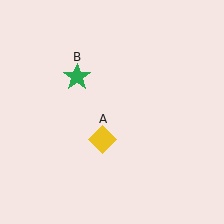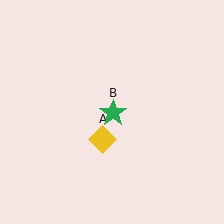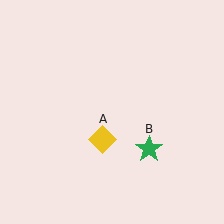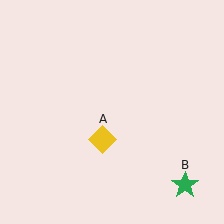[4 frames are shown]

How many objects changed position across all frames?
1 object changed position: green star (object B).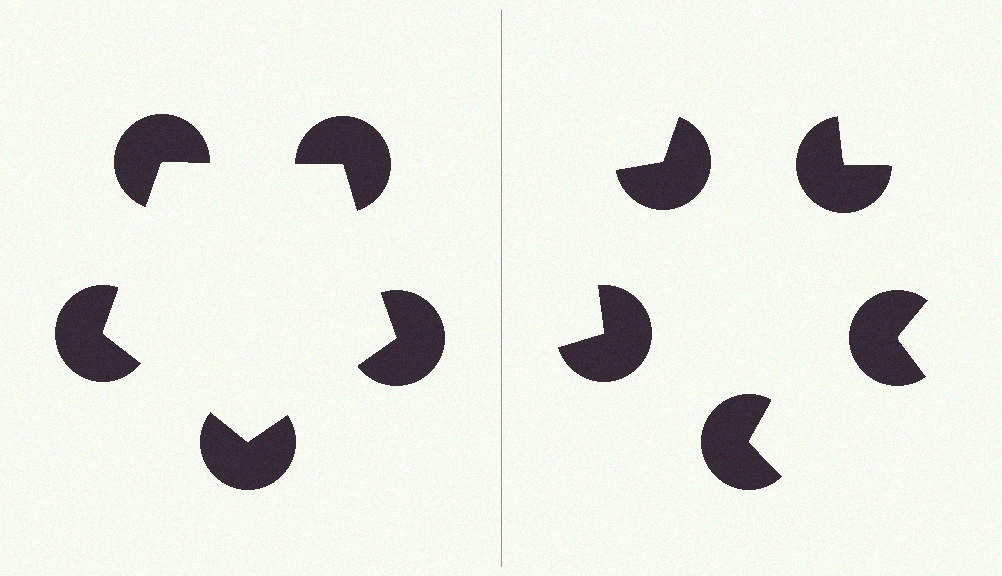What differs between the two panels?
The pac-man discs are positioned identically on both sides; only the wedge orientations differ. On the left they align to a pentagon; on the right they are misaligned.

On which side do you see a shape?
An illusory pentagon appears on the left side. On the right side the wedge cuts are rotated, so no coherent shape forms.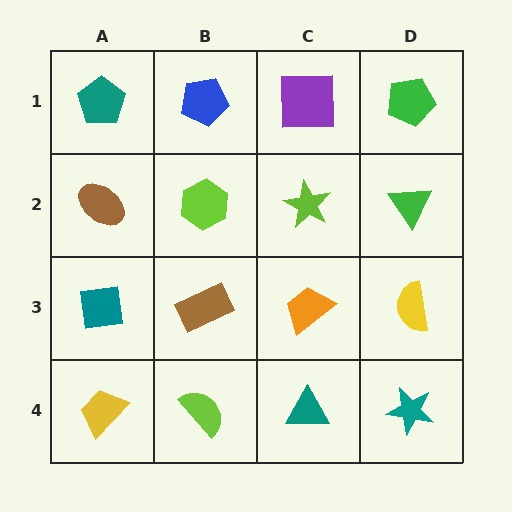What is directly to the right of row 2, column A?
A lime hexagon.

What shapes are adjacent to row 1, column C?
A lime star (row 2, column C), a blue pentagon (row 1, column B), a green pentagon (row 1, column D).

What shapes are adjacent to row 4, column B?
A brown rectangle (row 3, column B), a yellow trapezoid (row 4, column A), a teal triangle (row 4, column C).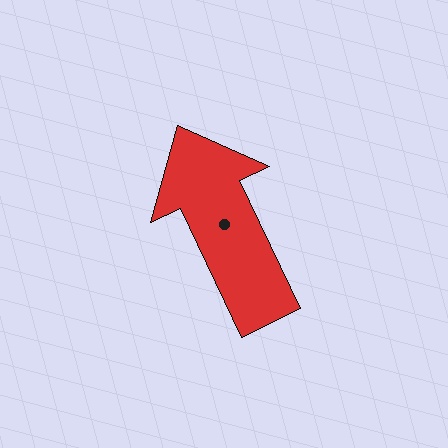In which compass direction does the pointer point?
Northwest.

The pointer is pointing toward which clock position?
Roughly 11 o'clock.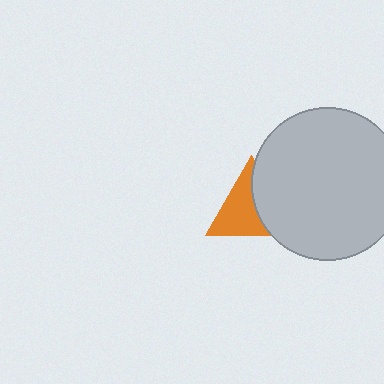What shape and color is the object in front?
The object in front is a light gray circle.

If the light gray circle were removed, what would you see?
You would see the complete orange triangle.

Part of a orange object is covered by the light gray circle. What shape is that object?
It is a triangle.